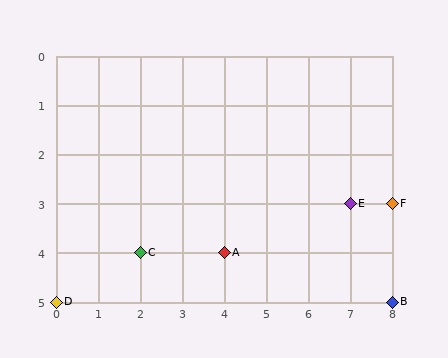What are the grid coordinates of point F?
Point F is at grid coordinates (8, 3).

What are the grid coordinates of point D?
Point D is at grid coordinates (0, 5).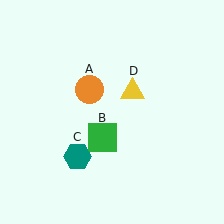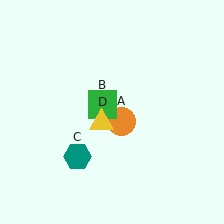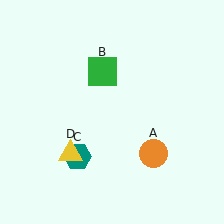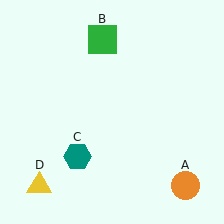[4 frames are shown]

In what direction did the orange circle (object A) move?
The orange circle (object A) moved down and to the right.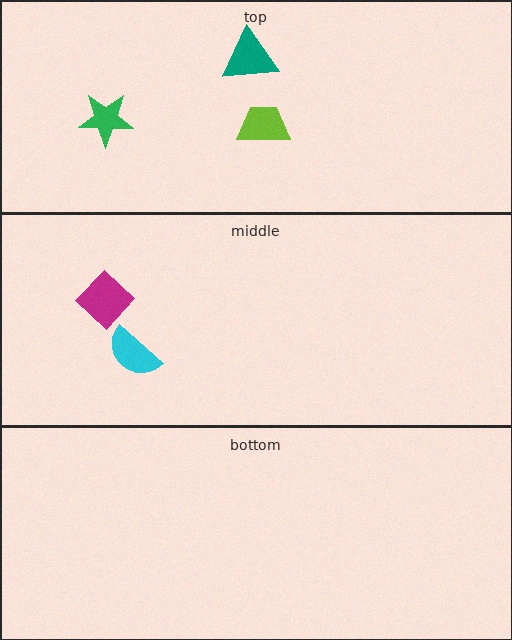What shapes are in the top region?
The teal triangle, the lime trapezoid, the green star.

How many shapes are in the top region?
3.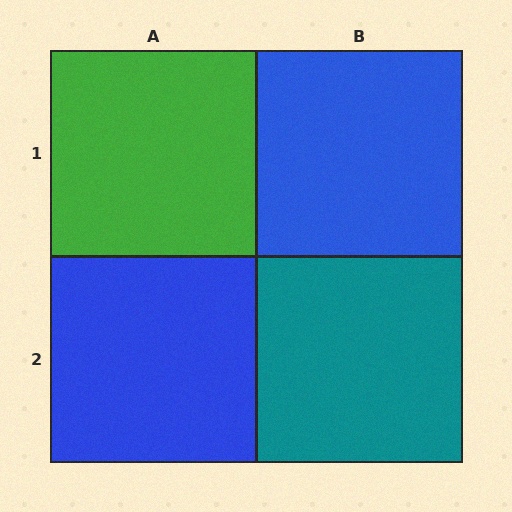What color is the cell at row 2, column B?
Teal.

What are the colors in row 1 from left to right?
Green, blue.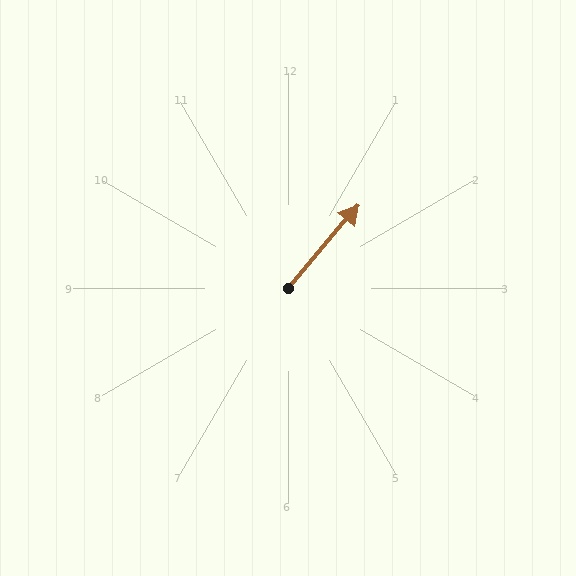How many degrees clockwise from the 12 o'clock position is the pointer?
Approximately 40 degrees.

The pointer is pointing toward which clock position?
Roughly 1 o'clock.